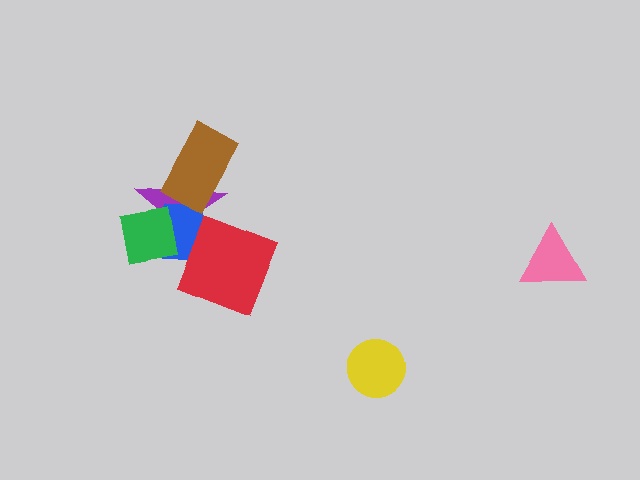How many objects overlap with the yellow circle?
0 objects overlap with the yellow circle.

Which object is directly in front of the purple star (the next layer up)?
The blue hexagon is directly in front of the purple star.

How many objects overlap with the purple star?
4 objects overlap with the purple star.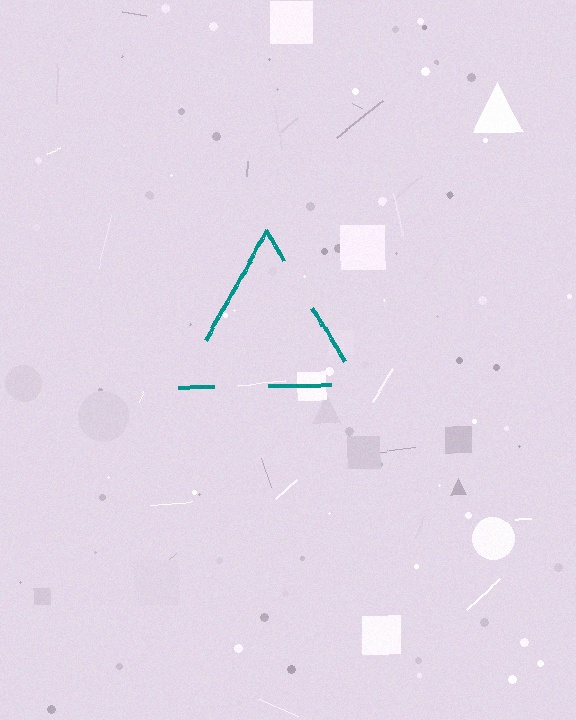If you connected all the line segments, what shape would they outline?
They would outline a triangle.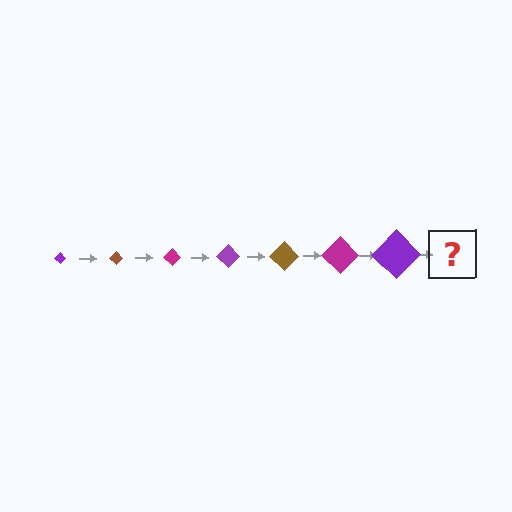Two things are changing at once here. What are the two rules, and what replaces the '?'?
The two rules are that the diamond grows larger each step and the color cycles through purple, brown, and magenta. The '?' should be a brown diamond, larger than the previous one.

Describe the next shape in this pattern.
It should be a brown diamond, larger than the previous one.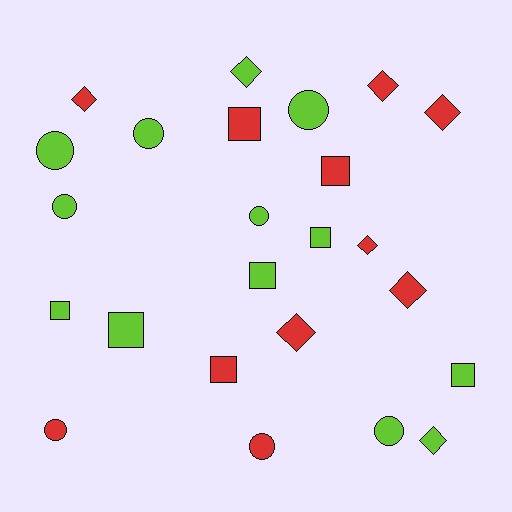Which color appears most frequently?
Lime, with 13 objects.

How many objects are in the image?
There are 24 objects.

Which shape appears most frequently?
Circle, with 8 objects.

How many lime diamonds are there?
There are 2 lime diamonds.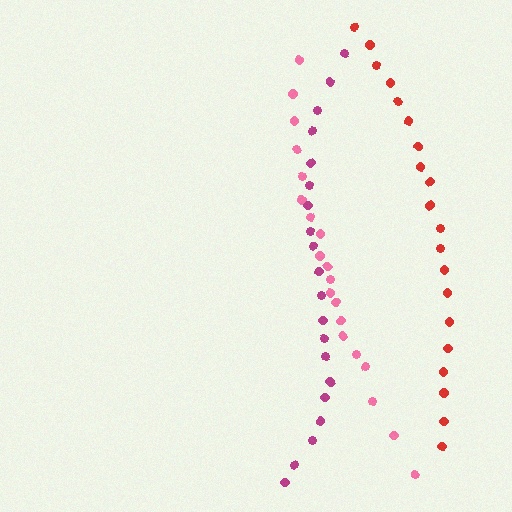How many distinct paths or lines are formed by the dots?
There are 3 distinct paths.